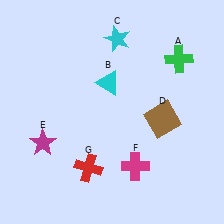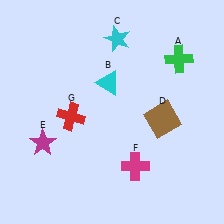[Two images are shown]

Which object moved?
The red cross (G) moved up.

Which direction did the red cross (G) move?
The red cross (G) moved up.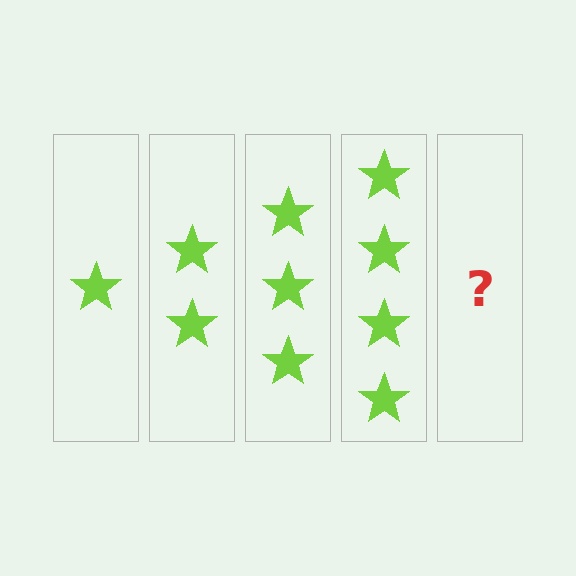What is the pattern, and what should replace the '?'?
The pattern is that each step adds one more star. The '?' should be 5 stars.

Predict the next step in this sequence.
The next step is 5 stars.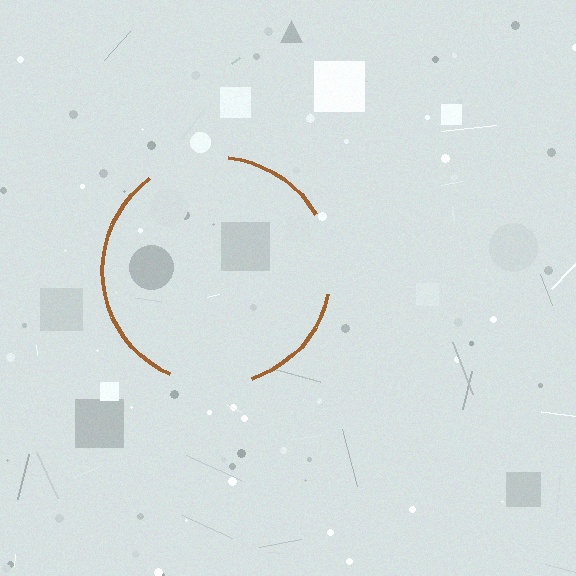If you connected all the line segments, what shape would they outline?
They would outline a circle.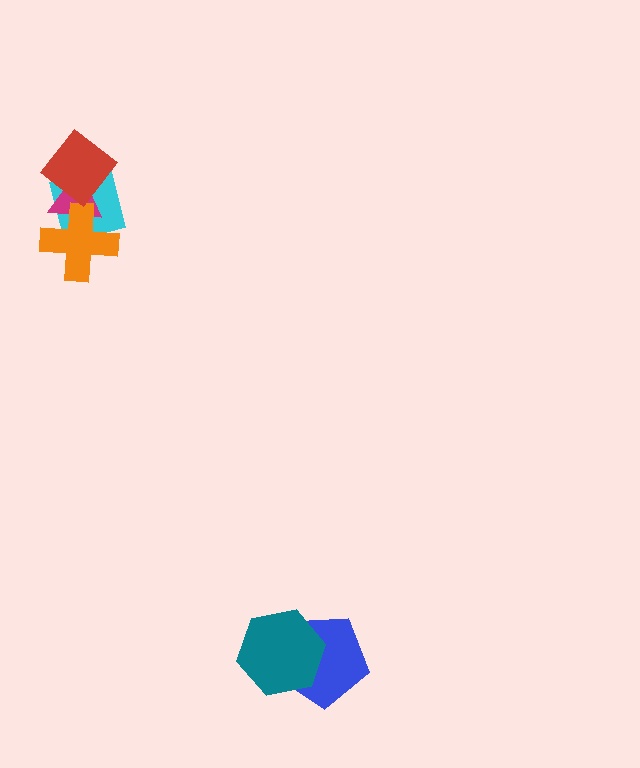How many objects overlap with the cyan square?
3 objects overlap with the cyan square.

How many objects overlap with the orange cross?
2 objects overlap with the orange cross.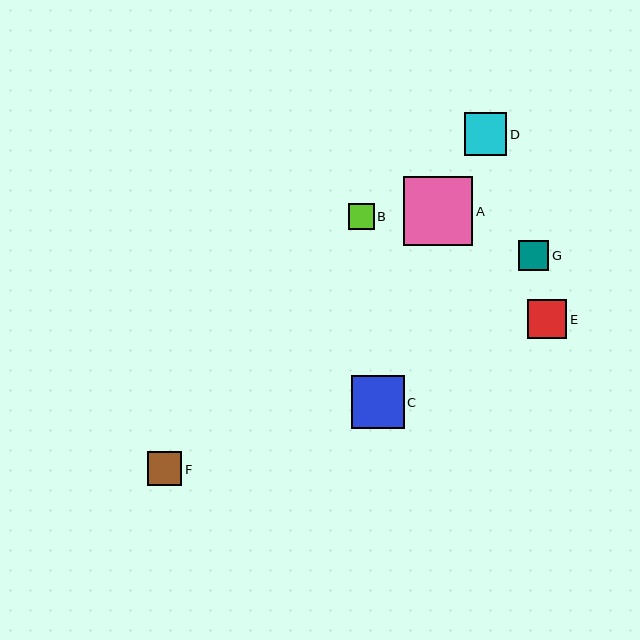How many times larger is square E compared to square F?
Square E is approximately 1.1 times the size of square F.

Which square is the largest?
Square A is the largest with a size of approximately 69 pixels.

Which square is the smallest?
Square B is the smallest with a size of approximately 26 pixels.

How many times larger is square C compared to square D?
Square C is approximately 1.2 times the size of square D.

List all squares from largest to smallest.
From largest to smallest: A, C, D, E, F, G, B.